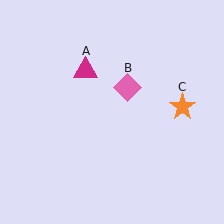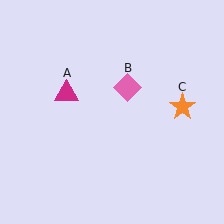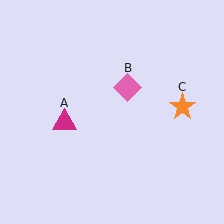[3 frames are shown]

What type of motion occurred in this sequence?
The magenta triangle (object A) rotated counterclockwise around the center of the scene.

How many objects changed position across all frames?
1 object changed position: magenta triangle (object A).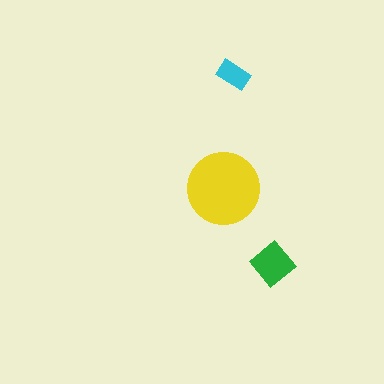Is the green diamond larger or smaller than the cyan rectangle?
Larger.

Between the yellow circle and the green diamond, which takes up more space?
The yellow circle.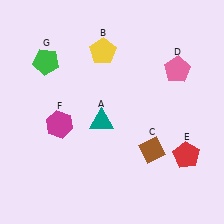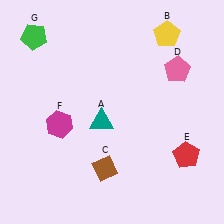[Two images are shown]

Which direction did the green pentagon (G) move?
The green pentagon (G) moved up.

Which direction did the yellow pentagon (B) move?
The yellow pentagon (B) moved right.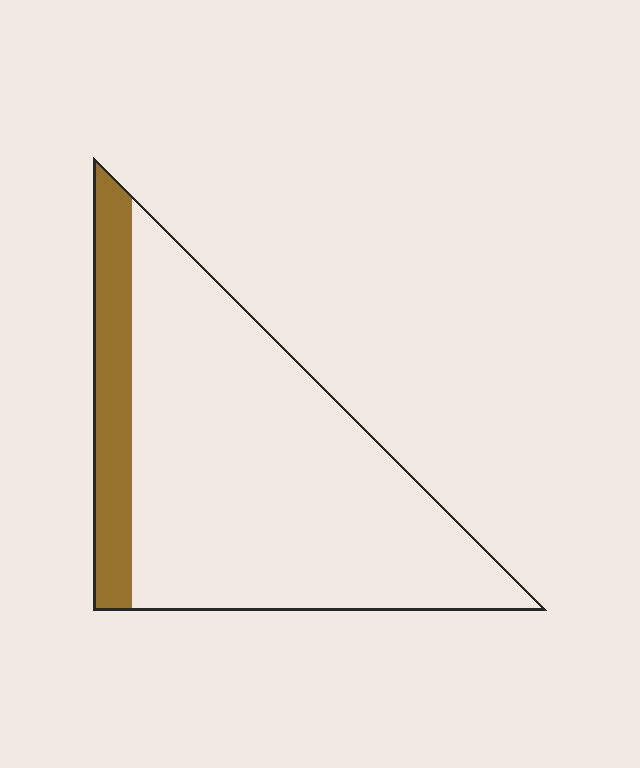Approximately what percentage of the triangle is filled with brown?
Approximately 15%.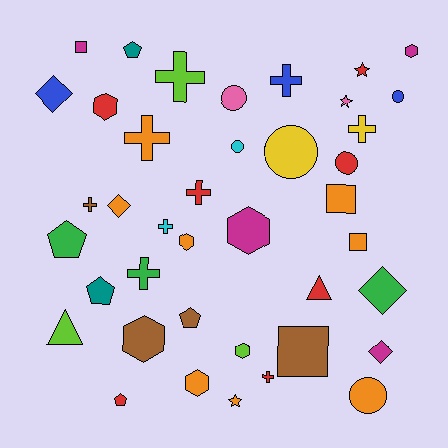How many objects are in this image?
There are 40 objects.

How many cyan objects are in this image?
There are 2 cyan objects.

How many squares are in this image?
There are 4 squares.